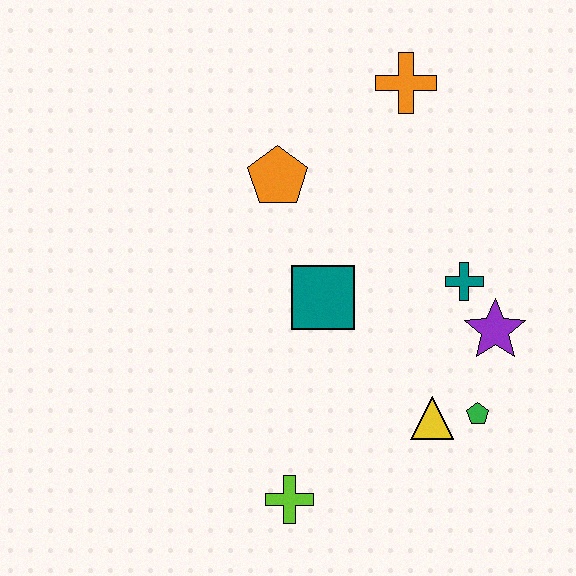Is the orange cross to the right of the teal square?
Yes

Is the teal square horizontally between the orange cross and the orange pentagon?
Yes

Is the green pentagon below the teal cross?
Yes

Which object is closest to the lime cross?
The yellow triangle is closest to the lime cross.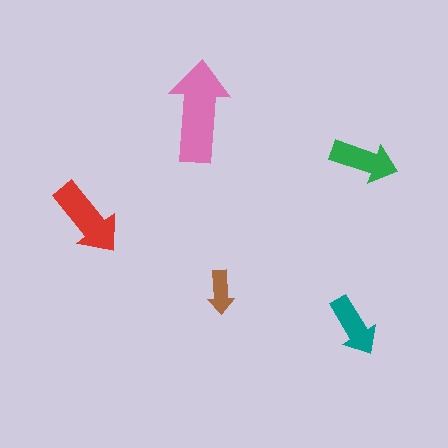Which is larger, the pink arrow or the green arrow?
The pink one.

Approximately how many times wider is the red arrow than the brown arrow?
About 2 times wider.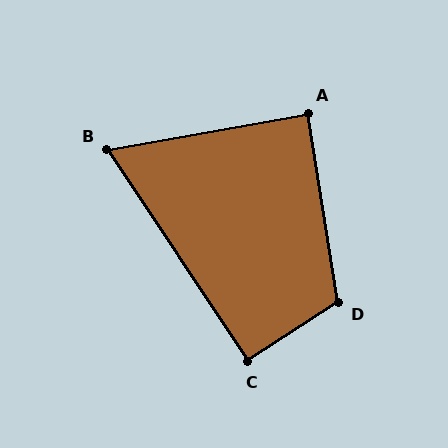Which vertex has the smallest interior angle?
B, at approximately 66 degrees.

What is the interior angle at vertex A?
Approximately 89 degrees (approximately right).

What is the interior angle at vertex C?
Approximately 91 degrees (approximately right).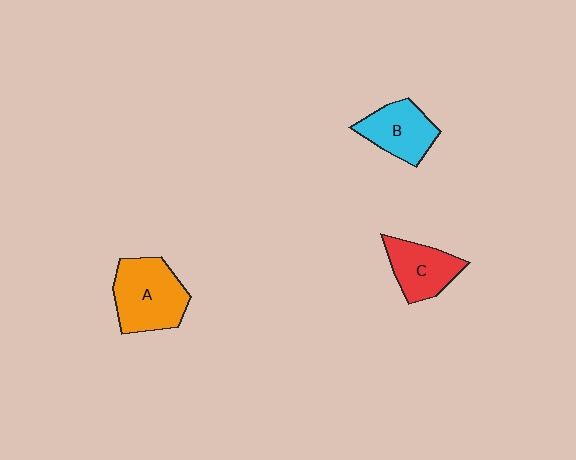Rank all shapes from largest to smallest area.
From largest to smallest: A (orange), B (cyan), C (red).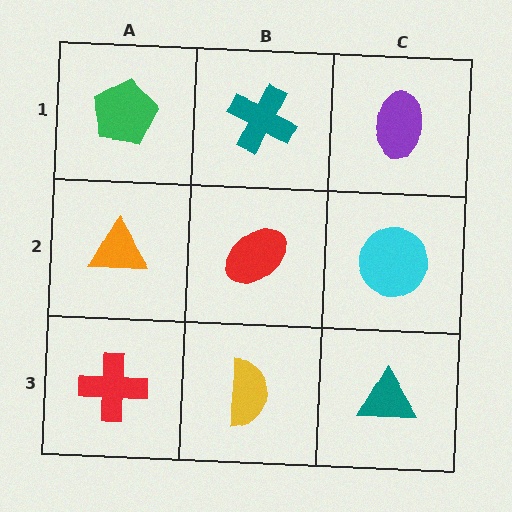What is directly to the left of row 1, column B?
A green pentagon.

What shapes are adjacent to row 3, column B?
A red ellipse (row 2, column B), a red cross (row 3, column A), a teal triangle (row 3, column C).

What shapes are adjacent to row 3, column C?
A cyan circle (row 2, column C), a yellow semicircle (row 3, column B).